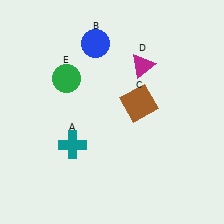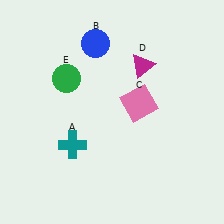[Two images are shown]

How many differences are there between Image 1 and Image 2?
There is 1 difference between the two images.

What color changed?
The square (C) changed from brown in Image 1 to pink in Image 2.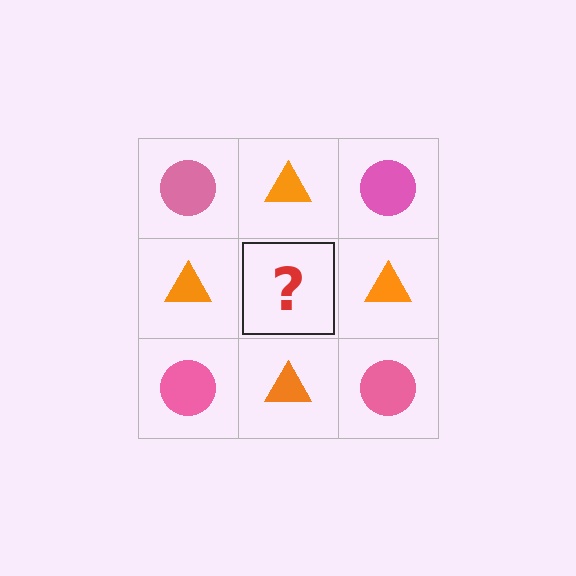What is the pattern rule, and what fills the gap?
The rule is that it alternates pink circle and orange triangle in a checkerboard pattern. The gap should be filled with a pink circle.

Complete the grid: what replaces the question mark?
The question mark should be replaced with a pink circle.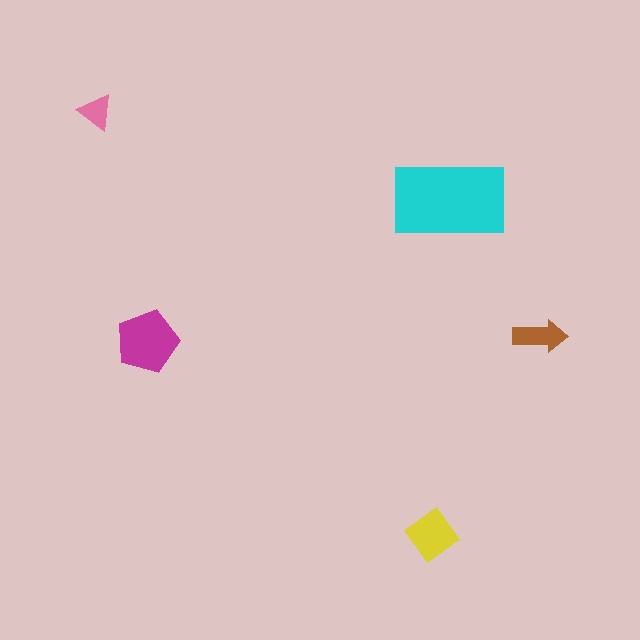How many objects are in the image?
There are 5 objects in the image.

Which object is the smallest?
The pink triangle.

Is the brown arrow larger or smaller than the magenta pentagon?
Smaller.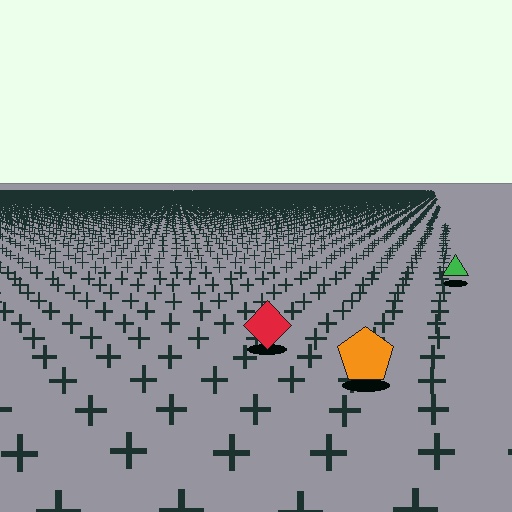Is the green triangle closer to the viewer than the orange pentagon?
No. The orange pentagon is closer — you can tell from the texture gradient: the ground texture is coarser near it.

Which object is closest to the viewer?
The orange pentagon is closest. The texture marks near it are larger and more spread out.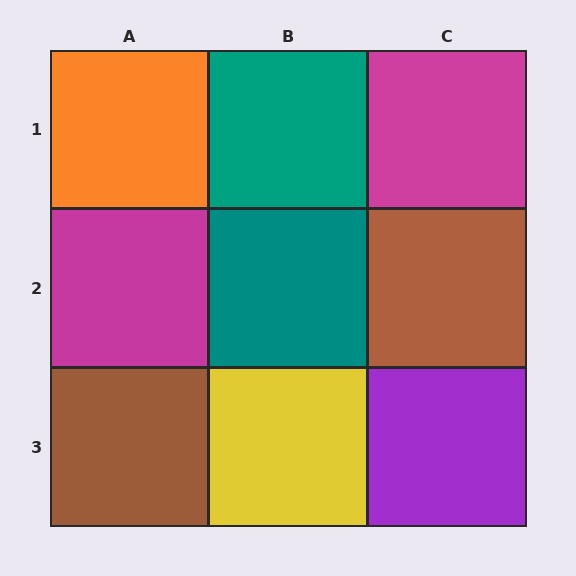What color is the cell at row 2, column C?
Brown.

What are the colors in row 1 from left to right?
Orange, teal, magenta.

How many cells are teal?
2 cells are teal.